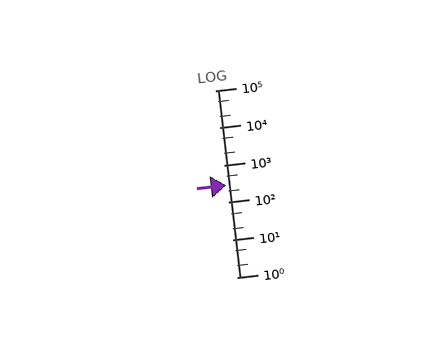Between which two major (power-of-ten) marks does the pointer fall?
The pointer is between 100 and 1000.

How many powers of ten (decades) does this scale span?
The scale spans 5 decades, from 1 to 100000.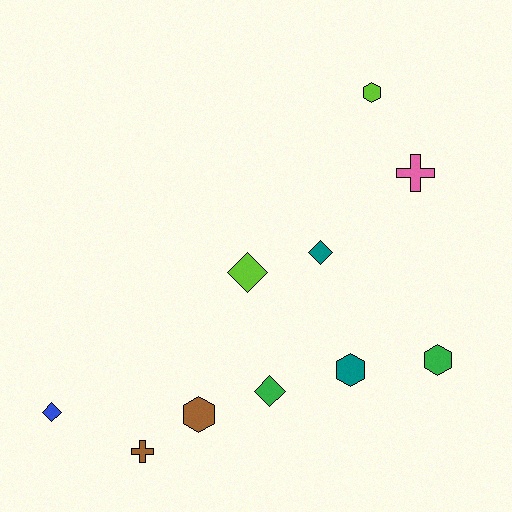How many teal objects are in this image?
There are 2 teal objects.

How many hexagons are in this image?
There are 4 hexagons.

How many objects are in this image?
There are 10 objects.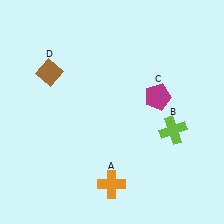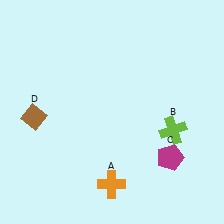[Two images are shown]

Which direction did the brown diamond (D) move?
The brown diamond (D) moved down.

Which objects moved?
The objects that moved are: the magenta pentagon (C), the brown diamond (D).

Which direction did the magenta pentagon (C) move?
The magenta pentagon (C) moved down.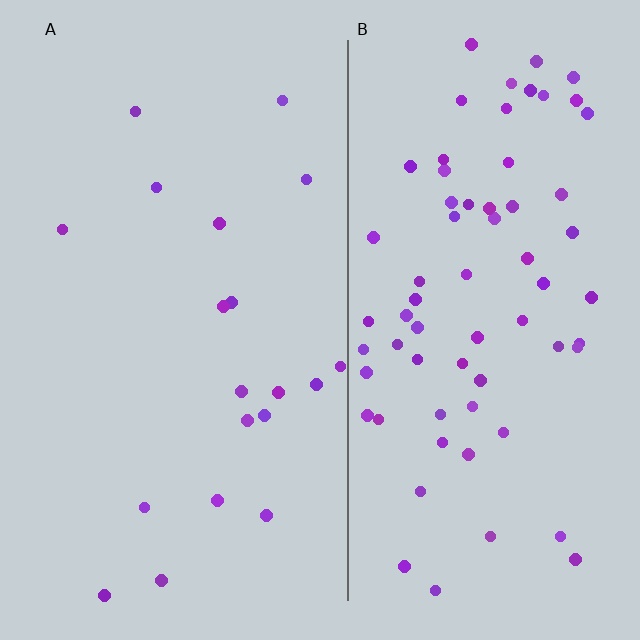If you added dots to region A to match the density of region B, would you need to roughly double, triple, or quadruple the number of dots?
Approximately quadruple.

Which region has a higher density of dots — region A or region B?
B (the right).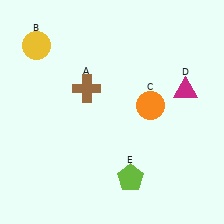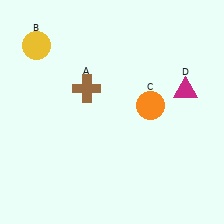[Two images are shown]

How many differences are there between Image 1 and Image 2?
There is 1 difference between the two images.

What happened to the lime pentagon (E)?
The lime pentagon (E) was removed in Image 2. It was in the bottom-right area of Image 1.